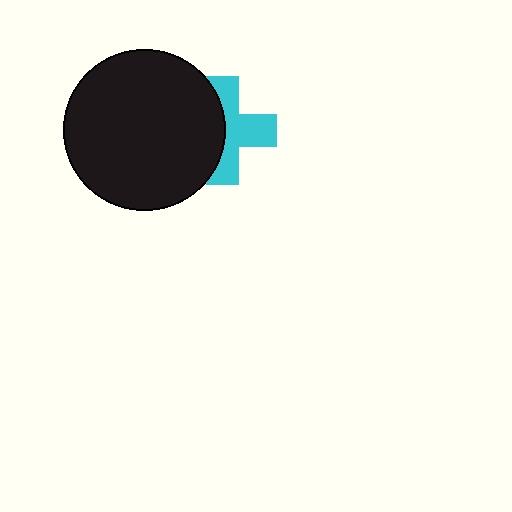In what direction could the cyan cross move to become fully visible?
The cyan cross could move right. That would shift it out from behind the black circle entirely.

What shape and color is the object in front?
The object in front is a black circle.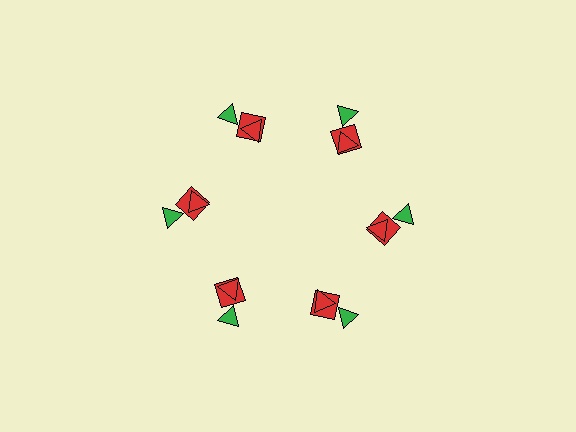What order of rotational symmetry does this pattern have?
This pattern has 6-fold rotational symmetry.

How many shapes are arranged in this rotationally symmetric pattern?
There are 18 shapes, arranged in 6 groups of 3.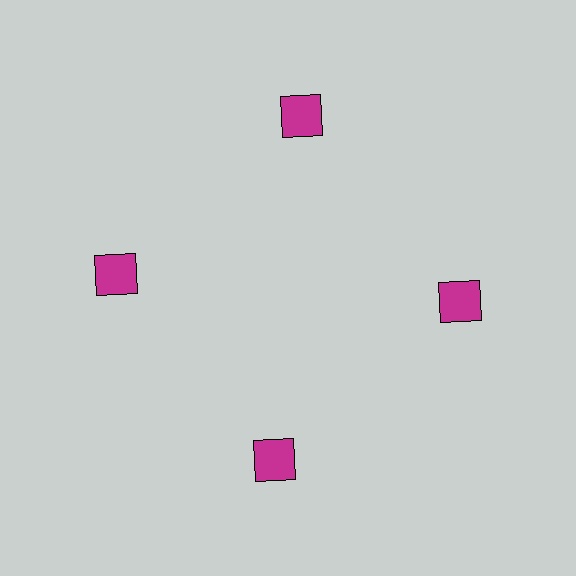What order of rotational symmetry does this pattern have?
This pattern has 4-fold rotational symmetry.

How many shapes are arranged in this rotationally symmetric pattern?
There are 4 shapes, arranged in 4 groups of 1.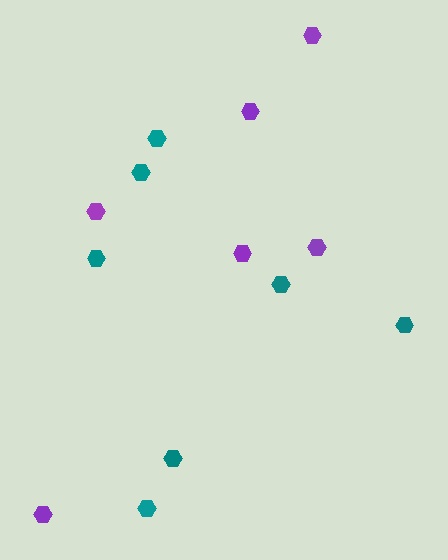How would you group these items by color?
There are 2 groups: one group of purple hexagons (6) and one group of teal hexagons (7).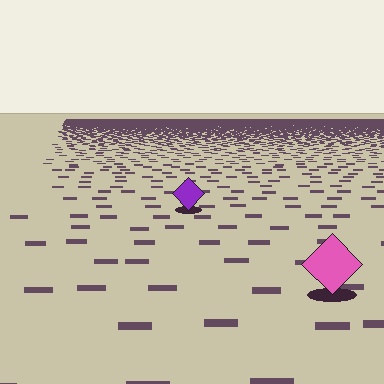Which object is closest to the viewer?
The pink diamond is closest. The texture marks near it are larger and more spread out.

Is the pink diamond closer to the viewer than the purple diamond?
Yes. The pink diamond is closer — you can tell from the texture gradient: the ground texture is coarser near it.